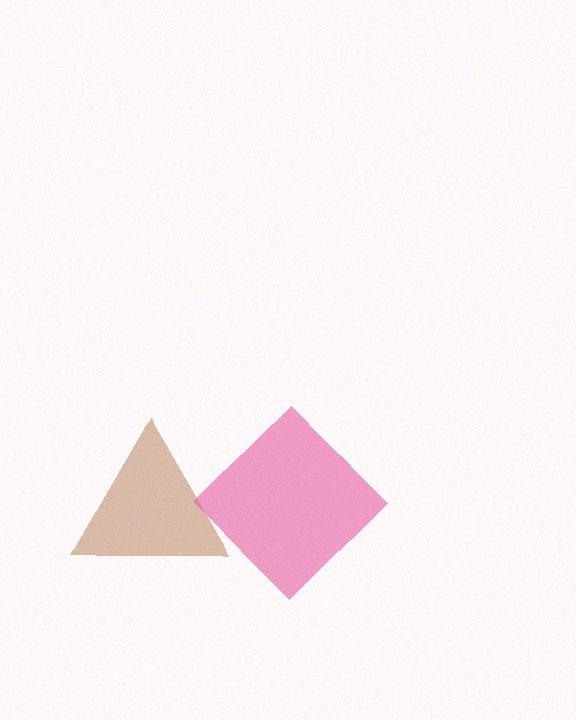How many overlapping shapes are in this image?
There are 2 overlapping shapes in the image.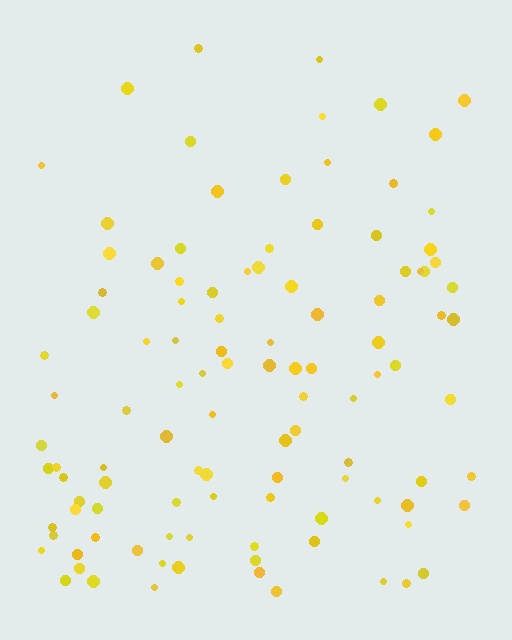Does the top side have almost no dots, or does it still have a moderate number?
Still a moderate number, just noticeably fewer than the bottom.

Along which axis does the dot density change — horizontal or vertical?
Vertical.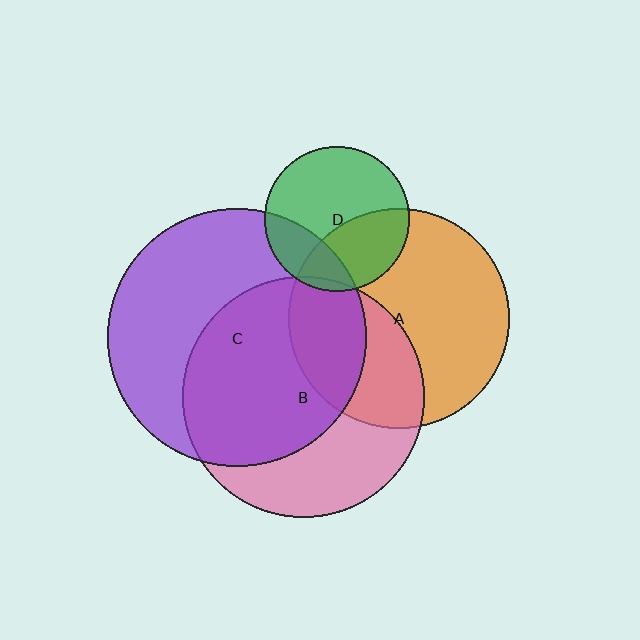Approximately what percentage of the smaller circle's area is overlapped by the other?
Approximately 35%.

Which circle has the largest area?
Circle C (purple).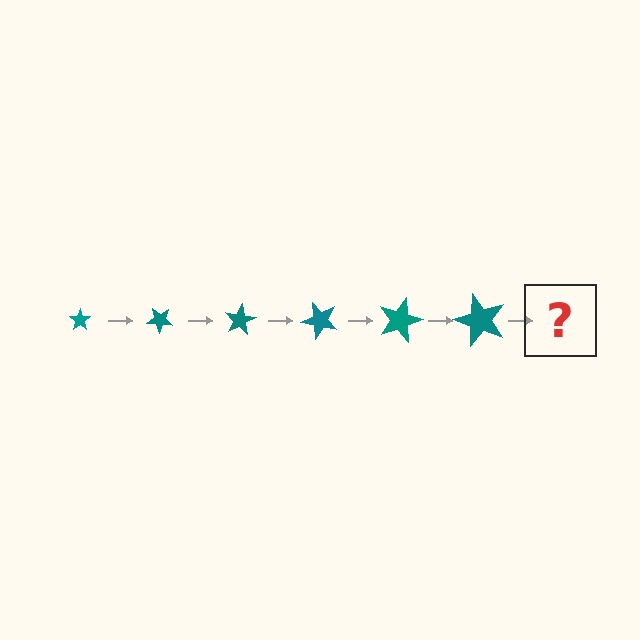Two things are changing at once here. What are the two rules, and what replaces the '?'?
The two rules are that the star grows larger each step and it rotates 40 degrees each step. The '?' should be a star, larger than the previous one and rotated 240 degrees from the start.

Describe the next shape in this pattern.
It should be a star, larger than the previous one and rotated 240 degrees from the start.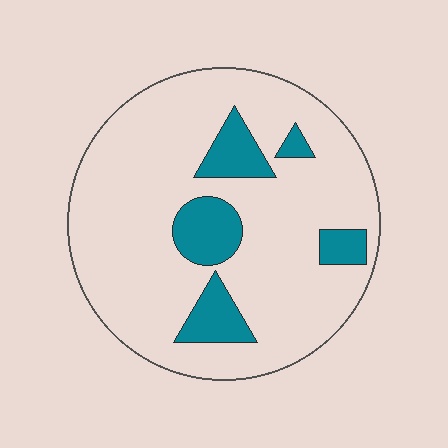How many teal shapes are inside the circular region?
5.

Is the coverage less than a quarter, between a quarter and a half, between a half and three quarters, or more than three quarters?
Less than a quarter.